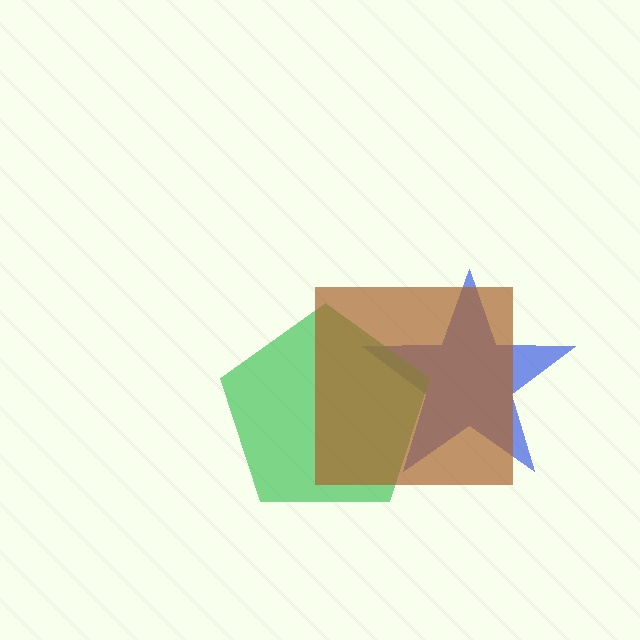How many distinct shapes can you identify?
There are 3 distinct shapes: a blue star, a green pentagon, a brown square.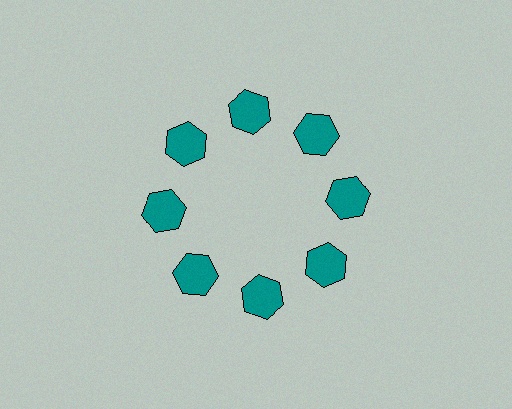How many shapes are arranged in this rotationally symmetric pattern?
There are 8 shapes, arranged in 8 groups of 1.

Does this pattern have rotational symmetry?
Yes, this pattern has 8-fold rotational symmetry. It looks the same after rotating 45 degrees around the center.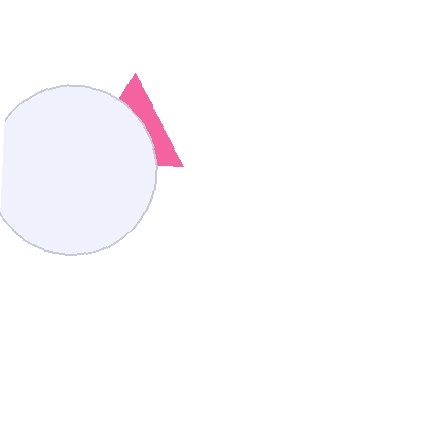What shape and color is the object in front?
The object in front is a white circle.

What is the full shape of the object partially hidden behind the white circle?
The partially hidden object is a pink triangle.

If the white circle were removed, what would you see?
You would see the complete pink triangle.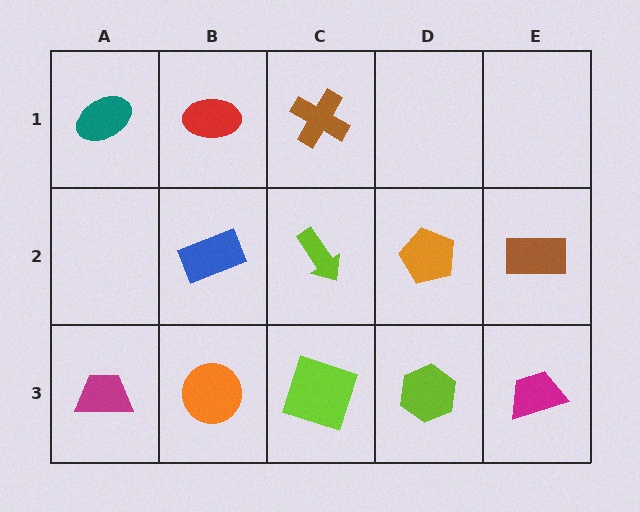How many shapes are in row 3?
5 shapes.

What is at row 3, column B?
An orange circle.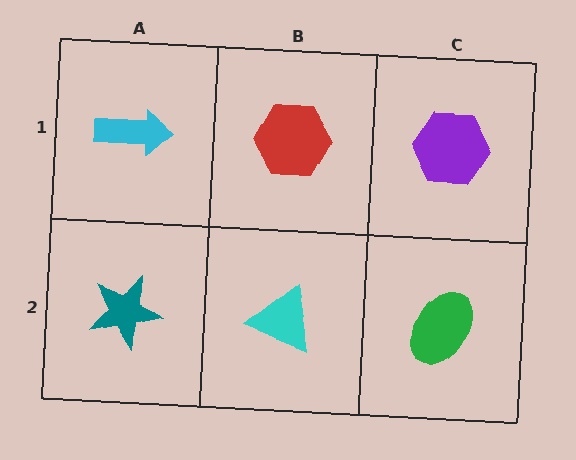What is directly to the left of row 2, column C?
A cyan triangle.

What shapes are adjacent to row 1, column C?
A green ellipse (row 2, column C), a red hexagon (row 1, column B).